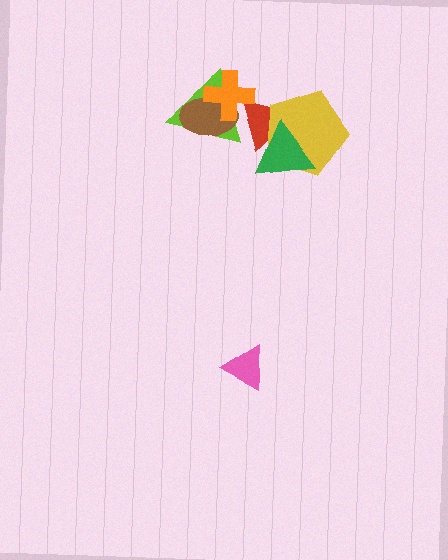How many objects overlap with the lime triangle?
3 objects overlap with the lime triangle.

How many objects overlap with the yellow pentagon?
2 objects overlap with the yellow pentagon.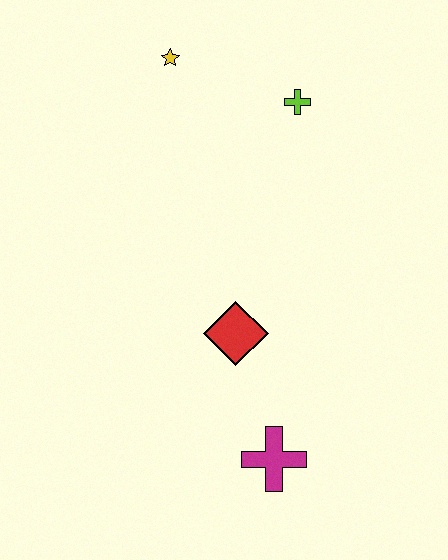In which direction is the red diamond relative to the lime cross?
The red diamond is below the lime cross.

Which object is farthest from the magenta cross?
The yellow star is farthest from the magenta cross.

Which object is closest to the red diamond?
The magenta cross is closest to the red diamond.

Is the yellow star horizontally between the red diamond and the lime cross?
No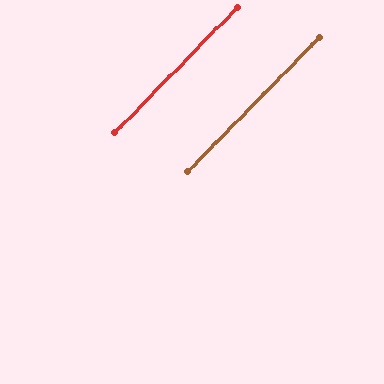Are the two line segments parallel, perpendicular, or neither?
Parallel — their directions differ by only 0.4°.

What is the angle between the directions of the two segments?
Approximately 0 degrees.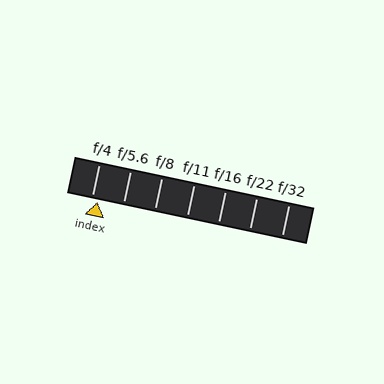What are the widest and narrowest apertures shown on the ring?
The widest aperture shown is f/4 and the narrowest is f/32.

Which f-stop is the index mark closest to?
The index mark is closest to f/4.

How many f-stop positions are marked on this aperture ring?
There are 7 f-stop positions marked.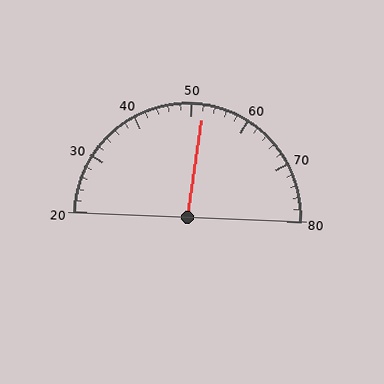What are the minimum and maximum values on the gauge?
The gauge ranges from 20 to 80.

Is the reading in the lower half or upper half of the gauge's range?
The reading is in the upper half of the range (20 to 80).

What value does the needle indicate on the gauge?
The needle indicates approximately 52.